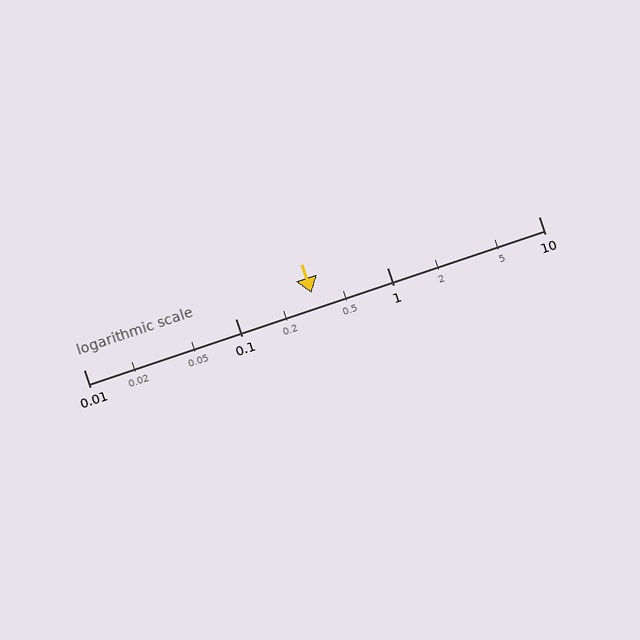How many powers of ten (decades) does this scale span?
The scale spans 3 decades, from 0.01 to 10.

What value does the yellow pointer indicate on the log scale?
The pointer indicates approximately 0.32.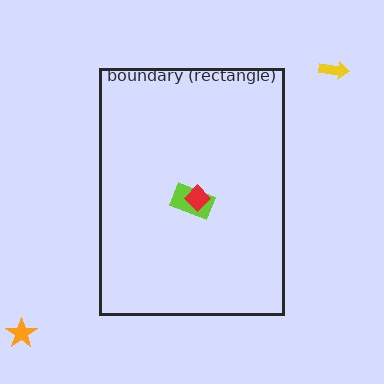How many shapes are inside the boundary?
2 inside, 2 outside.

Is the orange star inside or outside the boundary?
Outside.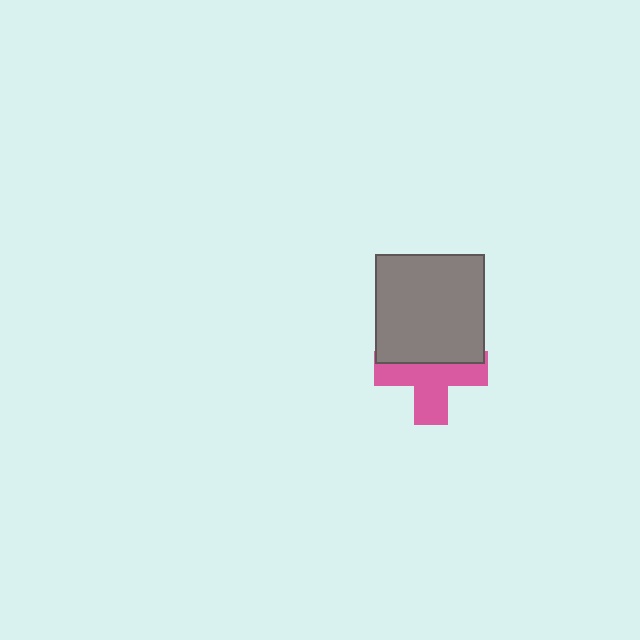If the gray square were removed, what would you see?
You would see the complete pink cross.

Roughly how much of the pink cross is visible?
About half of it is visible (roughly 59%).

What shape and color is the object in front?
The object in front is a gray square.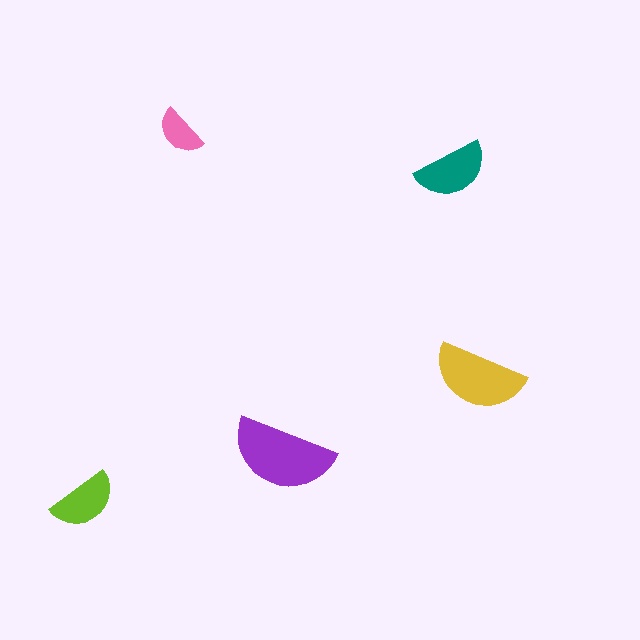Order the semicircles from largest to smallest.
the purple one, the yellow one, the teal one, the lime one, the pink one.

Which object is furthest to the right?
The yellow semicircle is rightmost.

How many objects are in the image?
There are 5 objects in the image.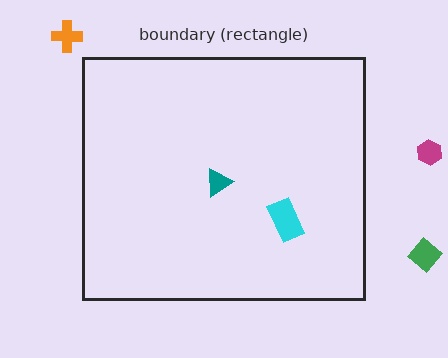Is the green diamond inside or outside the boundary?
Outside.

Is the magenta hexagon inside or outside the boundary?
Outside.